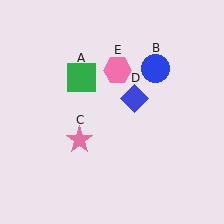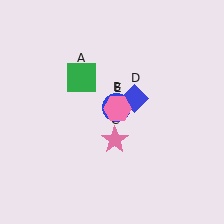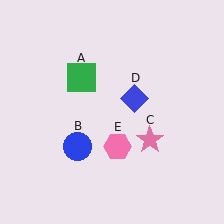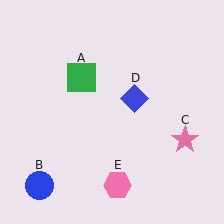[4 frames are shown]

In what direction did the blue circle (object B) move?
The blue circle (object B) moved down and to the left.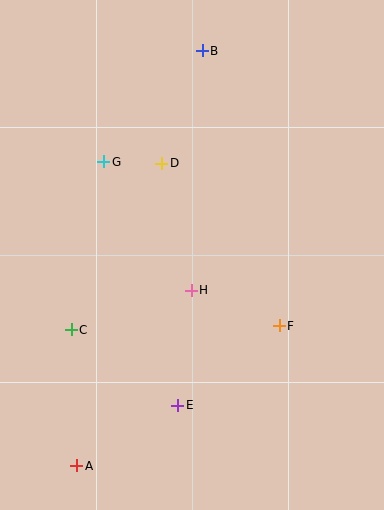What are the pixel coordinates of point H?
Point H is at (191, 290).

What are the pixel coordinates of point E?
Point E is at (178, 405).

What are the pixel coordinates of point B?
Point B is at (202, 51).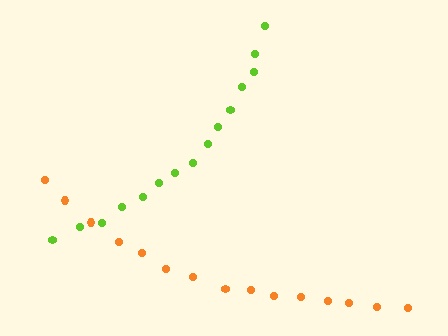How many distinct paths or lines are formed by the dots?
There are 2 distinct paths.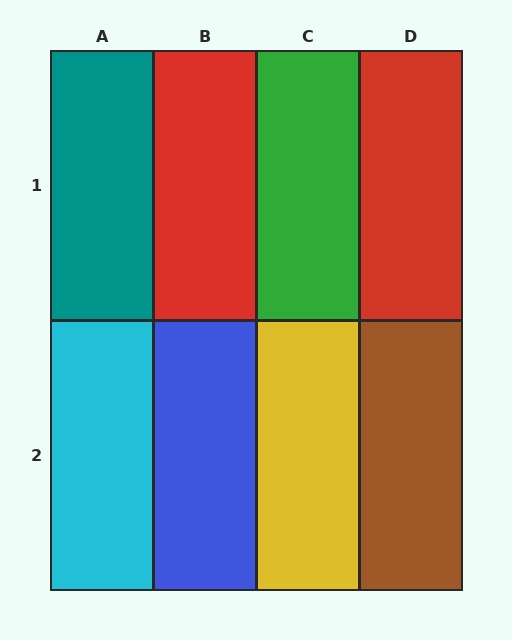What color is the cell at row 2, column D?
Brown.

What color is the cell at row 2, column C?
Yellow.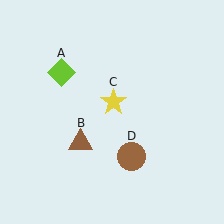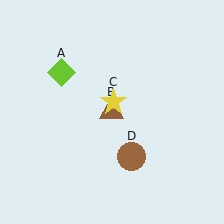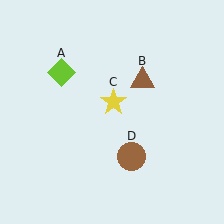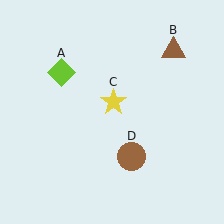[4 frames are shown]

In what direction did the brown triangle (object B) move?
The brown triangle (object B) moved up and to the right.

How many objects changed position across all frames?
1 object changed position: brown triangle (object B).